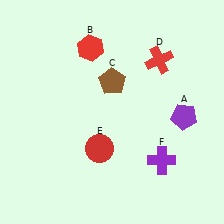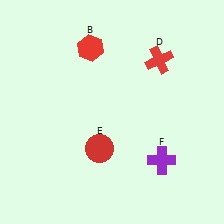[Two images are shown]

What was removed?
The brown pentagon (C), the purple pentagon (A) were removed in Image 2.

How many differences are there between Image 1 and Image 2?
There are 2 differences between the two images.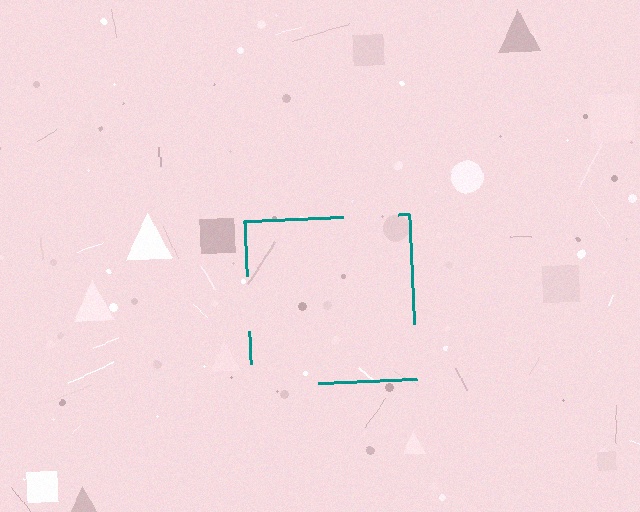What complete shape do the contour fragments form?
The contour fragments form a square.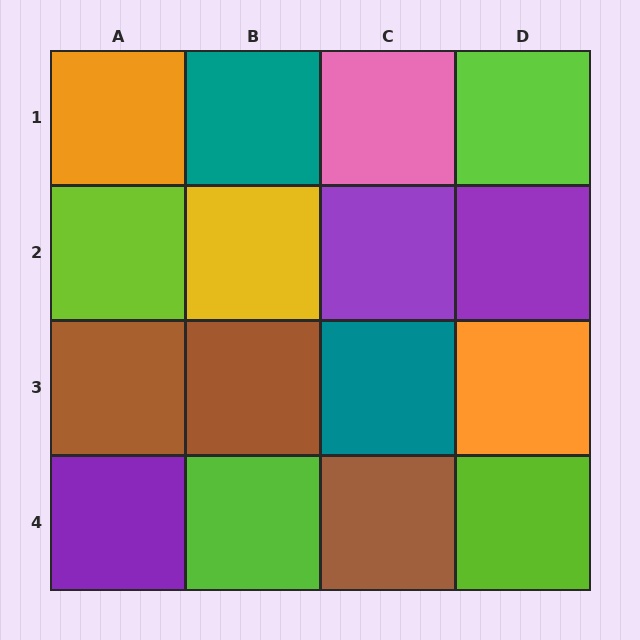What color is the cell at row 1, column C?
Pink.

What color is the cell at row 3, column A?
Brown.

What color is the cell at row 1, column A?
Orange.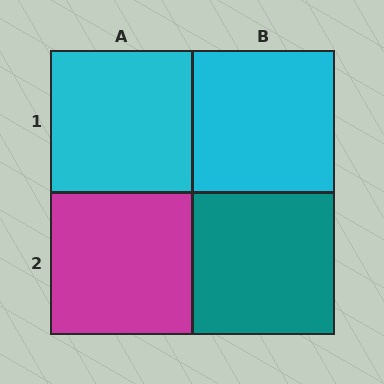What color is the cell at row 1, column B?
Cyan.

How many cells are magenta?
1 cell is magenta.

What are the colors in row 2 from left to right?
Magenta, teal.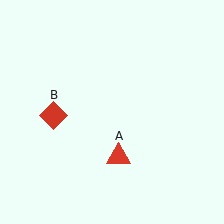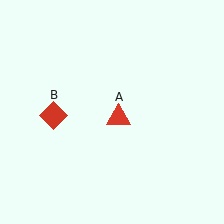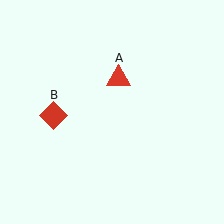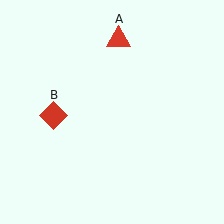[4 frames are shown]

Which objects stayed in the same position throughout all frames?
Red diamond (object B) remained stationary.